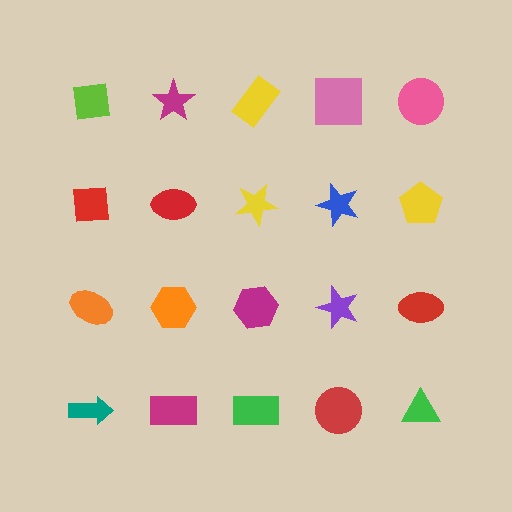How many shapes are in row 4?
5 shapes.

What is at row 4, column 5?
A green triangle.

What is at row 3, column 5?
A red ellipse.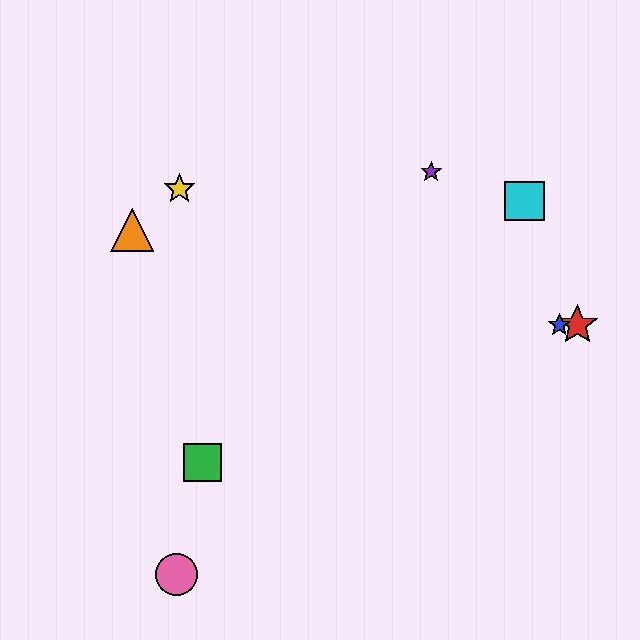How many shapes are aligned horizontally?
2 shapes (the red star, the blue star) are aligned horizontally.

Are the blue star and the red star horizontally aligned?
Yes, both are at y≈325.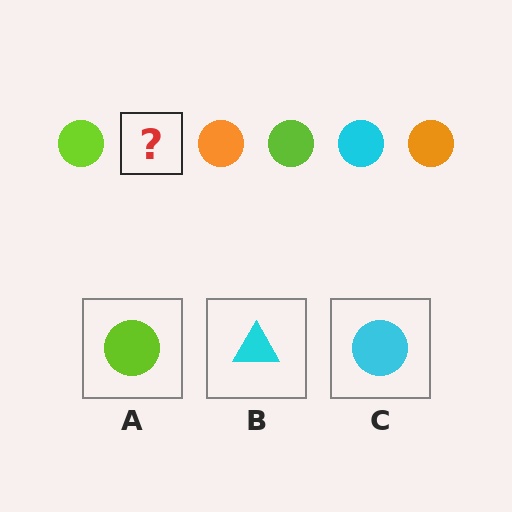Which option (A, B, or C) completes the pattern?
C.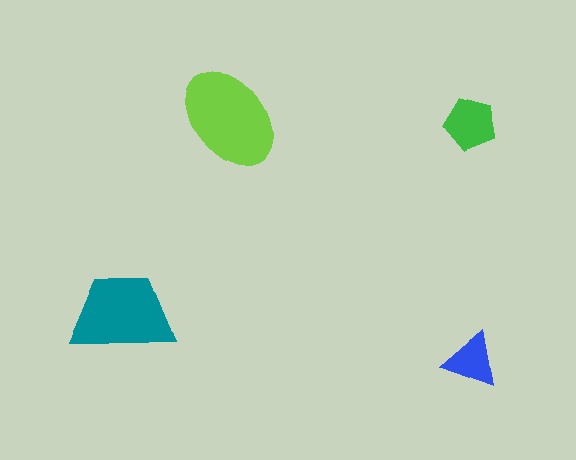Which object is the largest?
The lime ellipse.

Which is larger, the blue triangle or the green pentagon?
The green pentagon.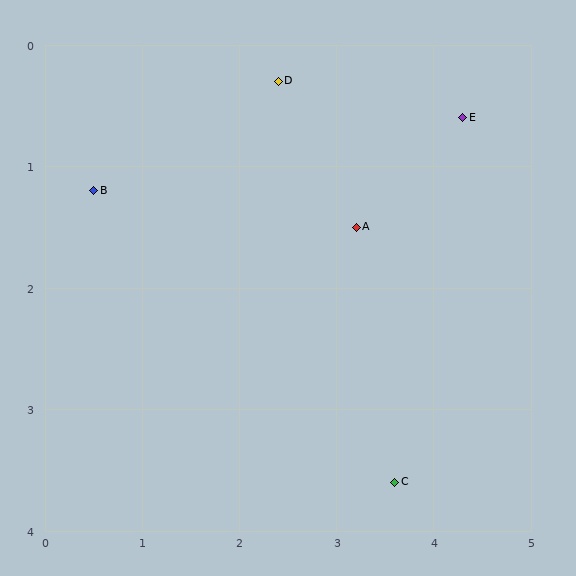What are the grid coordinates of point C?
Point C is at approximately (3.6, 3.6).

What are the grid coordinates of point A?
Point A is at approximately (3.2, 1.5).